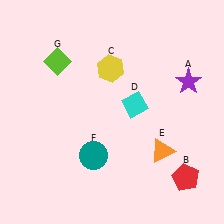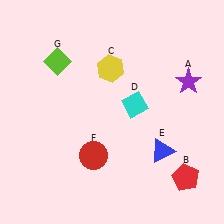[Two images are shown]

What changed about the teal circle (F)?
In Image 1, F is teal. In Image 2, it changed to red.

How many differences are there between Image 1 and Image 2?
There are 2 differences between the two images.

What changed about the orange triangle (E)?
In Image 1, E is orange. In Image 2, it changed to blue.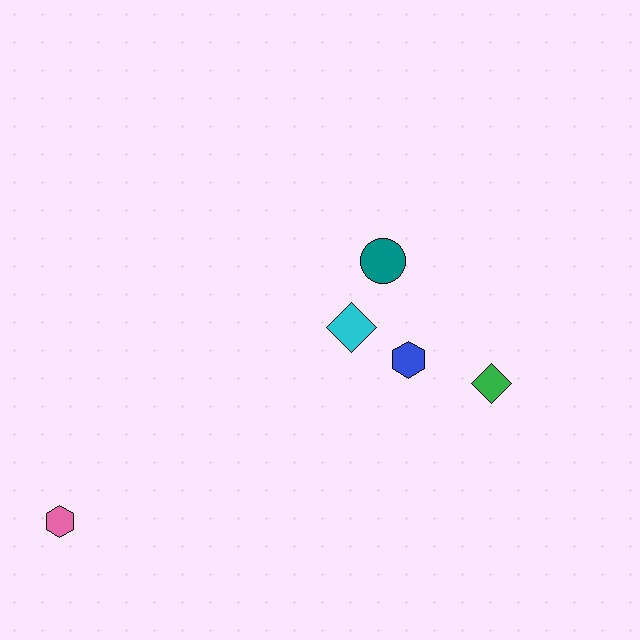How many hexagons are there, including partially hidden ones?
There are 2 hexagons.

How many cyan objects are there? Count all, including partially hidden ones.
There is 1 cyan object.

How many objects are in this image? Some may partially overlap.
There are 5 objects.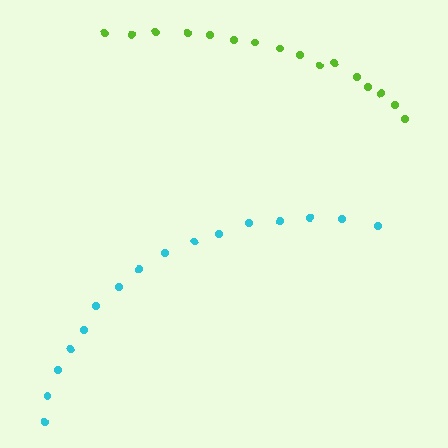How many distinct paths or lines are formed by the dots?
There are 2 distinct paths.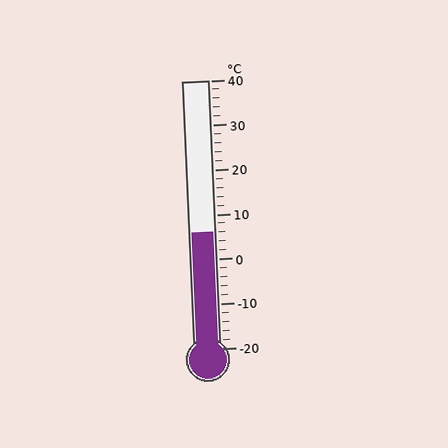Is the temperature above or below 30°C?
The temperature is below 30°C.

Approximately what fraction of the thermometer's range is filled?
The thermometer is filled to approximately 45% of its range.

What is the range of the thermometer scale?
The thermometer scale ranges from -20°C to 40°C.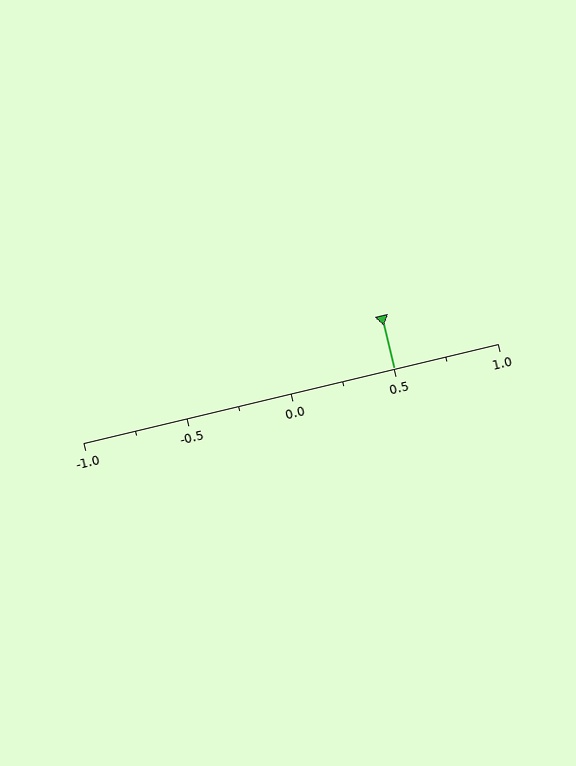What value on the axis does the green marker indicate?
The marker indicates approximately 0.5.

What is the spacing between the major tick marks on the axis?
The major ticks are spaced 0.5 apart.